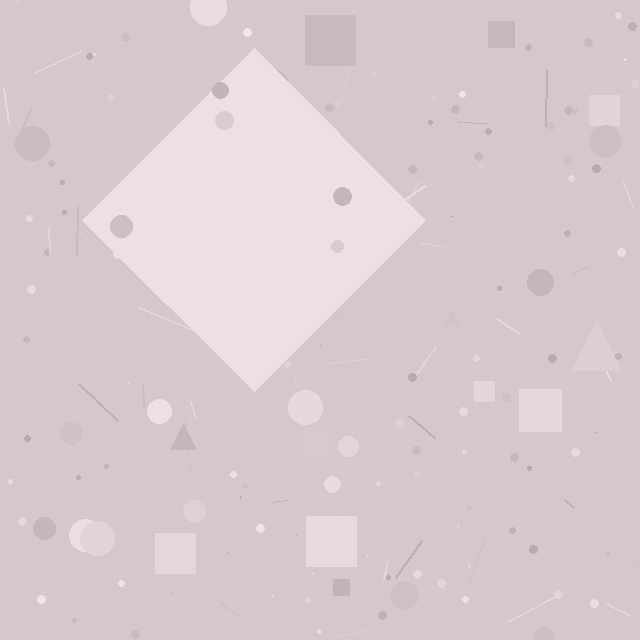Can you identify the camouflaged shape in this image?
The camouflaged shape is a diamond.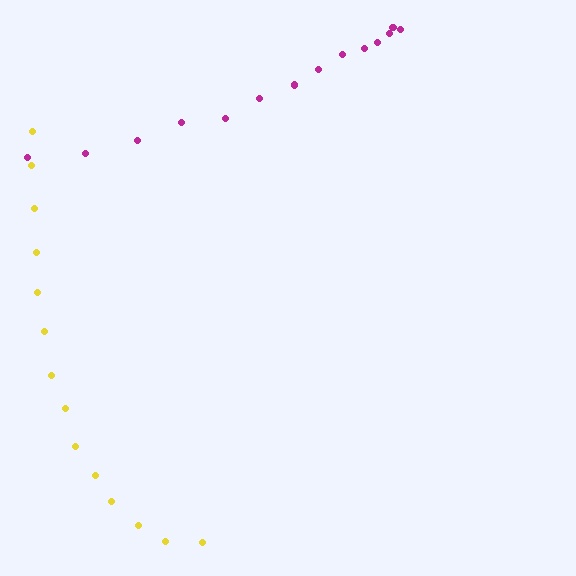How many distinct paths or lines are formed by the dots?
There are 2 distinct paths.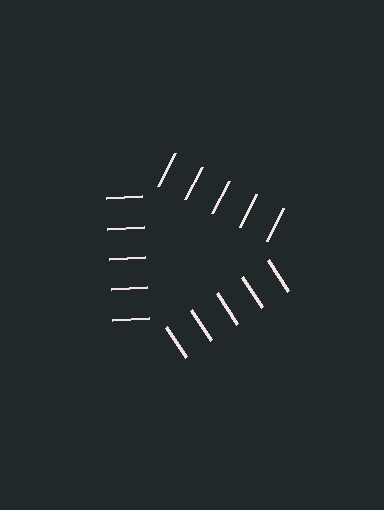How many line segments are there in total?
15 — 5 along each of the 3 edges.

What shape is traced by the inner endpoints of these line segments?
An illusory triangle — the line segments terminate on its edges but no continuous stroke is drawn.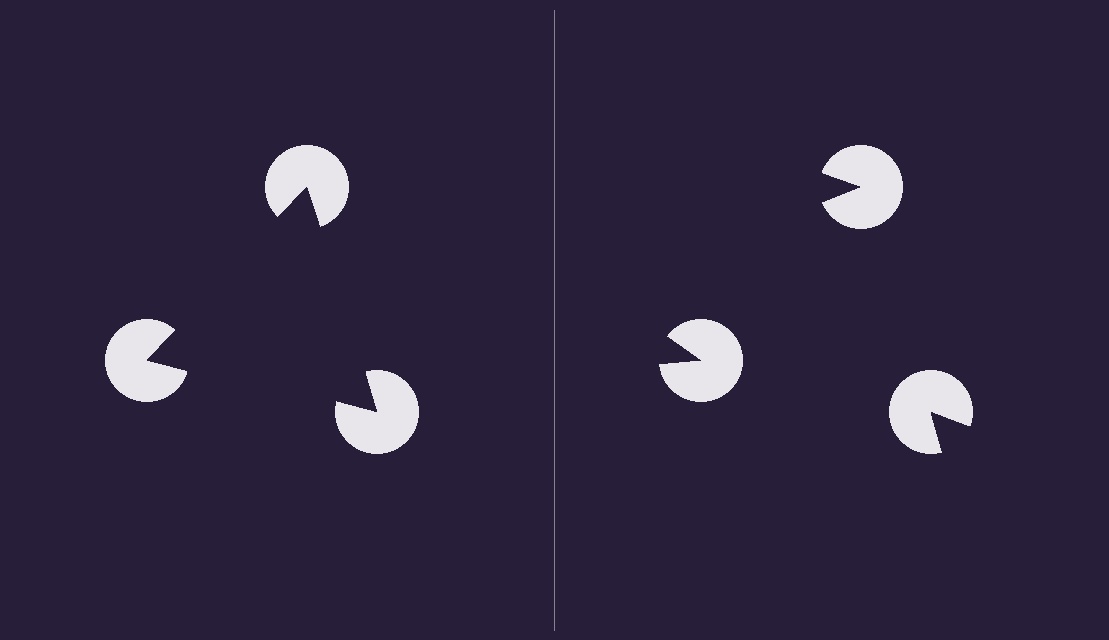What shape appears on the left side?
An illusory triangle.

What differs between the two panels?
The pac-man discs are positioned identically on both sides; only the wedge orientations differ. On the left they align to a triangle; on the right they are misaligned.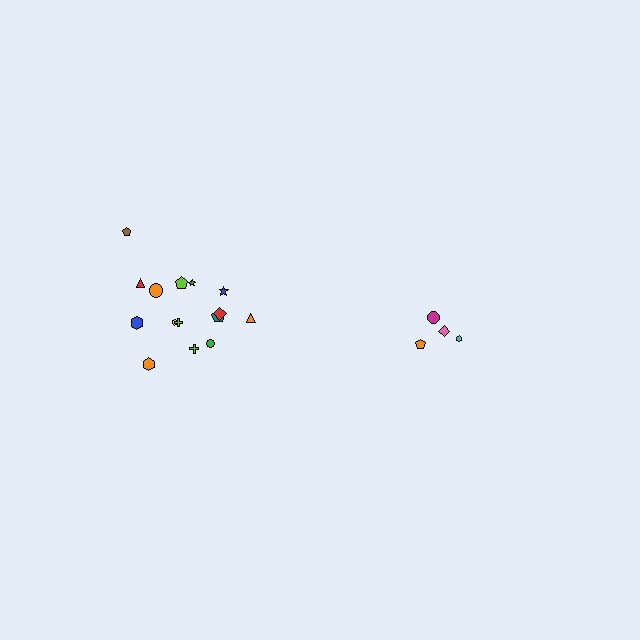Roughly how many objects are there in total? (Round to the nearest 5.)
Roughly 20 objects in total.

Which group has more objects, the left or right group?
The left group.